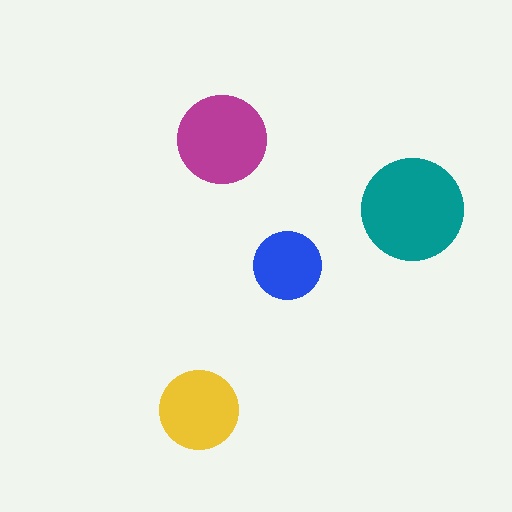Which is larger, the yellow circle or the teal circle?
The teal one.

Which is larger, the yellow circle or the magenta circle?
The magenta one.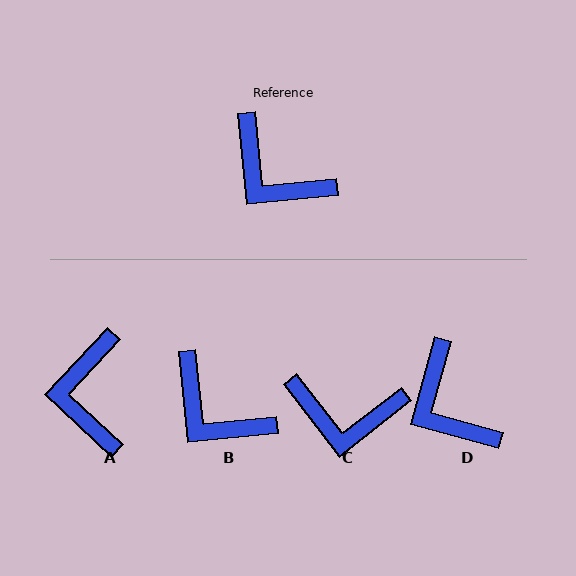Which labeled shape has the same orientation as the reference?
B.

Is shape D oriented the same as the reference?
No, it is off by about 21 degrees.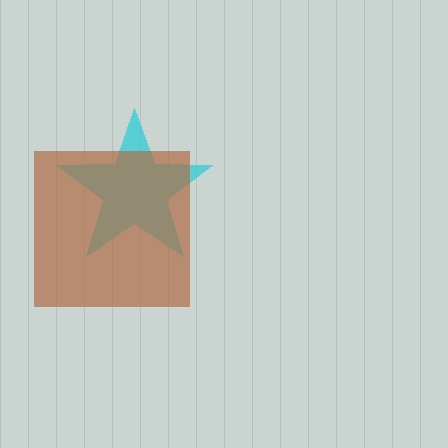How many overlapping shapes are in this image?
There are 2 overlapping shapes in the image.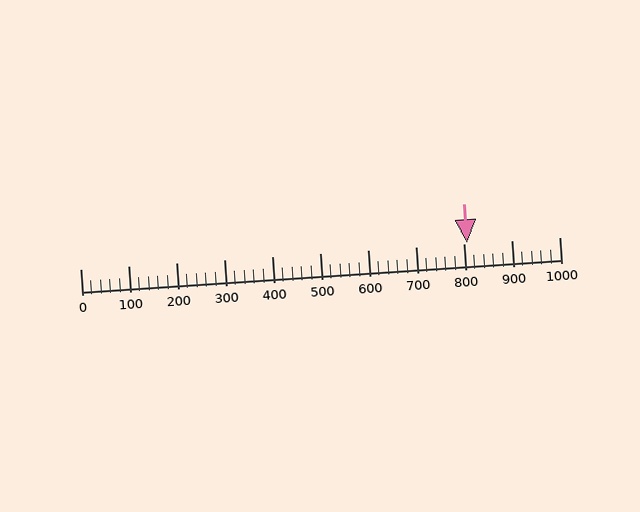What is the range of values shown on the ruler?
The ruler shows values from 0 to 1000.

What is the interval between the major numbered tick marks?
The major tick marks are spaced 100 units apart.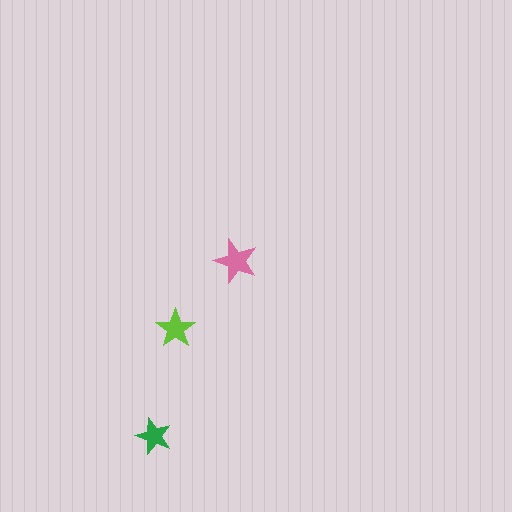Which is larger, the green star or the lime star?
The lime one.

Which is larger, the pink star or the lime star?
The pink one.